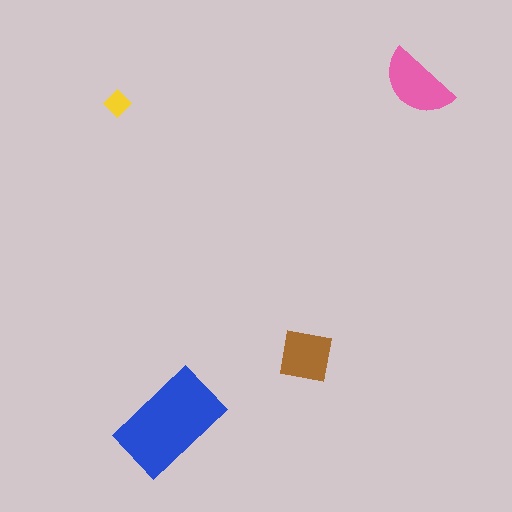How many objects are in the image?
There are 4 objects in the image.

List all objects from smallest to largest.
The yellow diamond, the brown square, the pink semicircle, the blue rectangle.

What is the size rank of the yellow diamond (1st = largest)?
4th.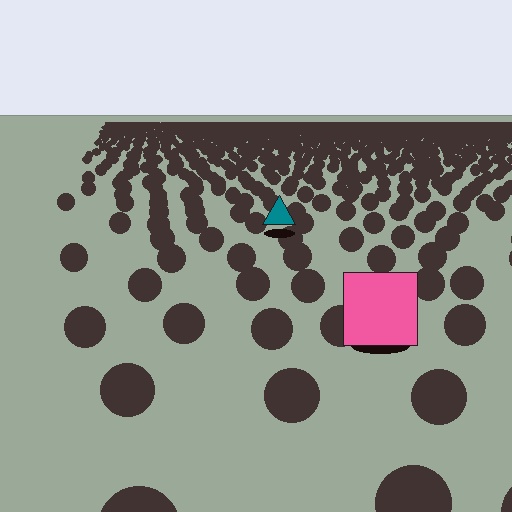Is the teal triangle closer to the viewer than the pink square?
No. The pink square is closer — you can tell from the texture gradient: the ground texture is coarser near it.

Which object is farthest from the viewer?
The teal triangle is farthest from the viewer. It appears smaller and the ground texture around it is denser.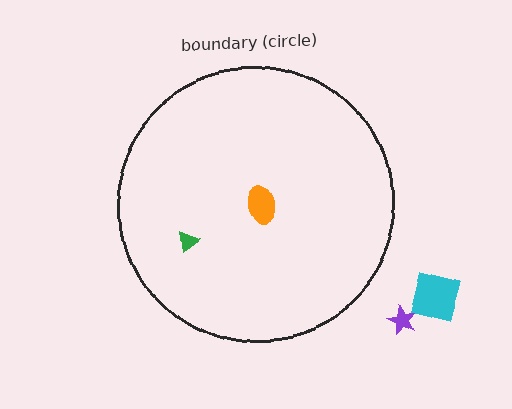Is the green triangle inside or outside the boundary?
Inside.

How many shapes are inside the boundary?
2 inside, 2 outside.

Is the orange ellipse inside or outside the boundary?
Inside.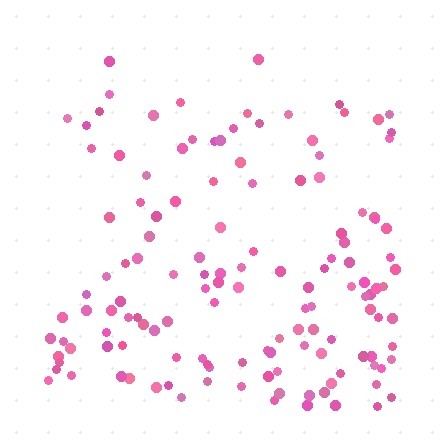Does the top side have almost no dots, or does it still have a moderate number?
Still a moderate number, just noticeably fewer than the bottom.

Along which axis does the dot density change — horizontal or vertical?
Vertical.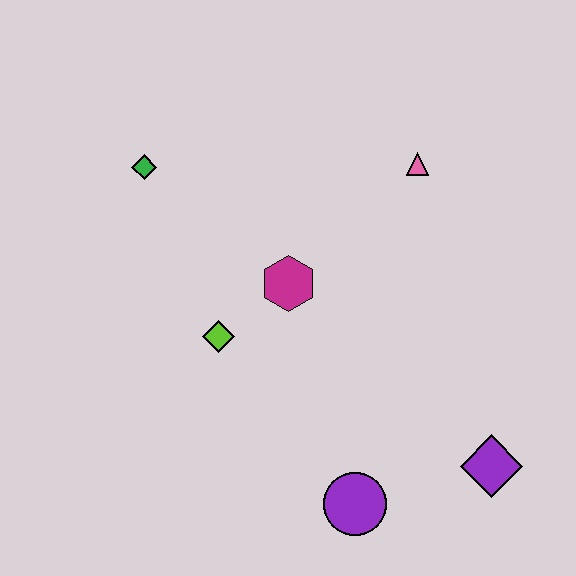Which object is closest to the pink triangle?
The magenta hexagon is closest to the pink triangle.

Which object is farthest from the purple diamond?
The green diamond is farthest from the purple diamond.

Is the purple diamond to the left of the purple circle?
No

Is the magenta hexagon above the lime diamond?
Yes